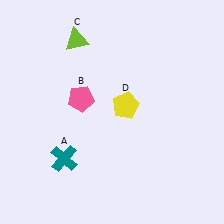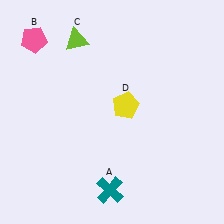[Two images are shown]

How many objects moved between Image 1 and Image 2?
2 objects moved between the two images.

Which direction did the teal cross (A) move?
The teal cross (A) moved right.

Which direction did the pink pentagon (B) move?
The pink pentagon (B) moved up.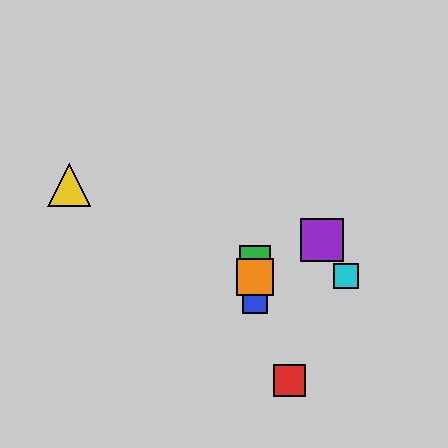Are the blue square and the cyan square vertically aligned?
No, the blue square is at x≈255 and the cyan square is at x≈346.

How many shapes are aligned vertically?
3 shapes (the blue square, the green square, the orange square) are aligned vertically.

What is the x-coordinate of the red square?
The red square is at x≈290.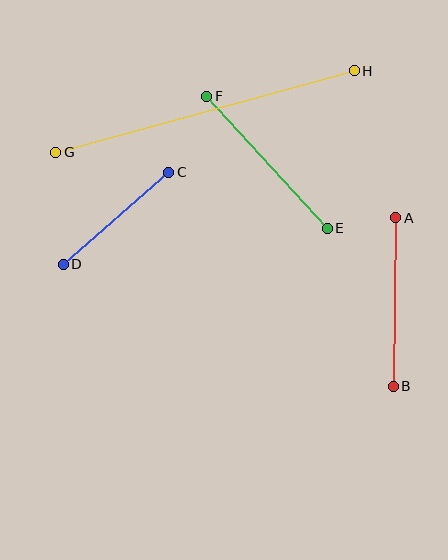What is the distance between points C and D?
The distance is approximately 140 pixels.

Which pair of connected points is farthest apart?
Points G and H are farthest apart.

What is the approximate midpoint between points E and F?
The midpoint is at approximately (267, 162) pixels.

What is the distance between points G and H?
The distance is approximately 309 pixels.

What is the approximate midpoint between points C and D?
The midpoint is at approximately (116, 218) pixels.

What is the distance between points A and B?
The distance is approximately 169 pixels.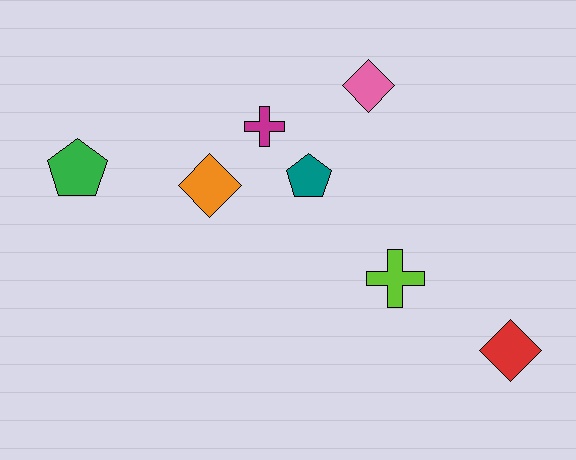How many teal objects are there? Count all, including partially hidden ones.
There is 1 teal object.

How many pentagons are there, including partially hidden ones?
There are 2 pentagons.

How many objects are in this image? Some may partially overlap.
There are 7 objects.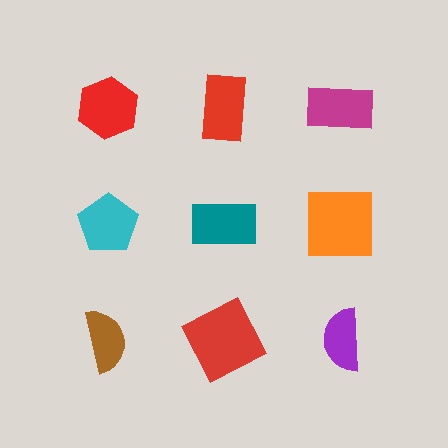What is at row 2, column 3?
An orange square.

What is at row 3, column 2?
A red square.